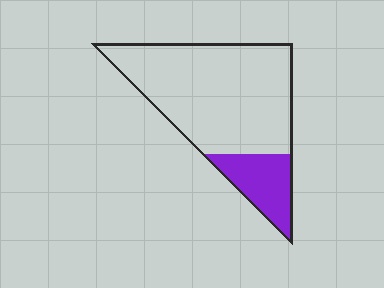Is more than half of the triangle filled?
No.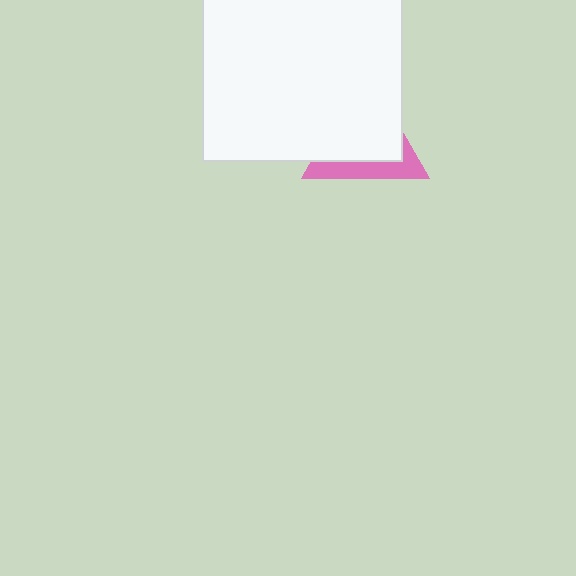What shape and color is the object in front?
The object in front is a white square.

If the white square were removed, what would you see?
You would see the complete pink triangle.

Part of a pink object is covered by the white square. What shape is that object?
It is a triangle.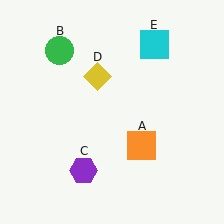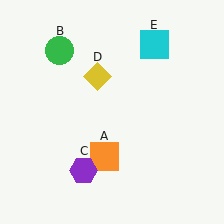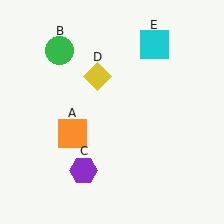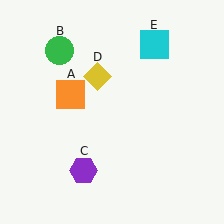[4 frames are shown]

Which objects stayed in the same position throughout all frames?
Green circle (object B) and purple hexagon (object C) and yellow diamond (object D) and cyan square (object E) remained stationary.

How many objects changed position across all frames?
1 object changed position: orange square (object A).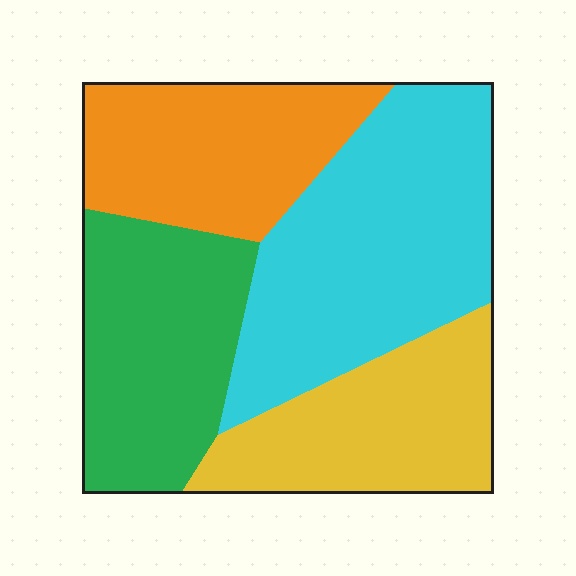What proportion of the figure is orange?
Orange takes up about one fifth (1/5) of the figure.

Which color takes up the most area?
Cyan, at roughly 35%.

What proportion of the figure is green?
Green covers around 25% of the figure.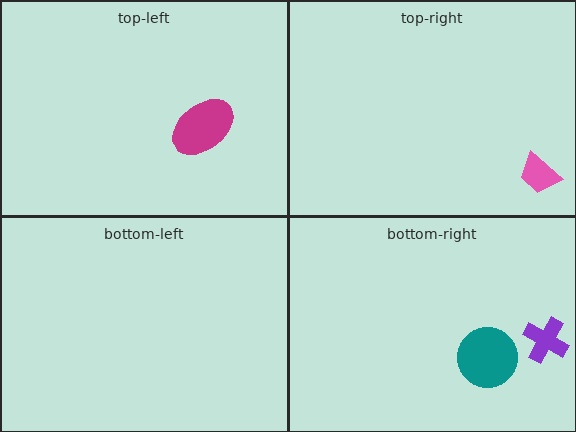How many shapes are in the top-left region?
1.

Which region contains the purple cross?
The bottom-right region.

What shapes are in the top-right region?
The pink trapezoid.